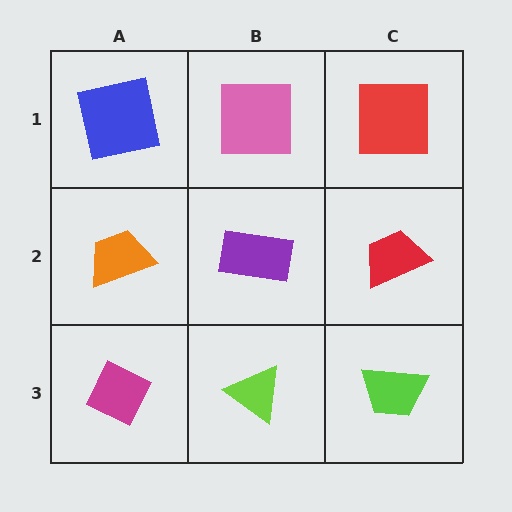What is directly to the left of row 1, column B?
A blue square.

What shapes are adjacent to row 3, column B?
A purple rectangle (row 2, column B), a magenta diamond (row 3, column A), a lime trapezoid (row 3, column C).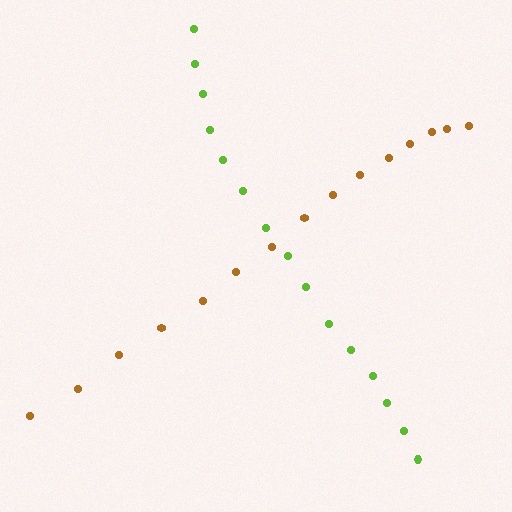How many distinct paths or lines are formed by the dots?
There are 2 distinct paths.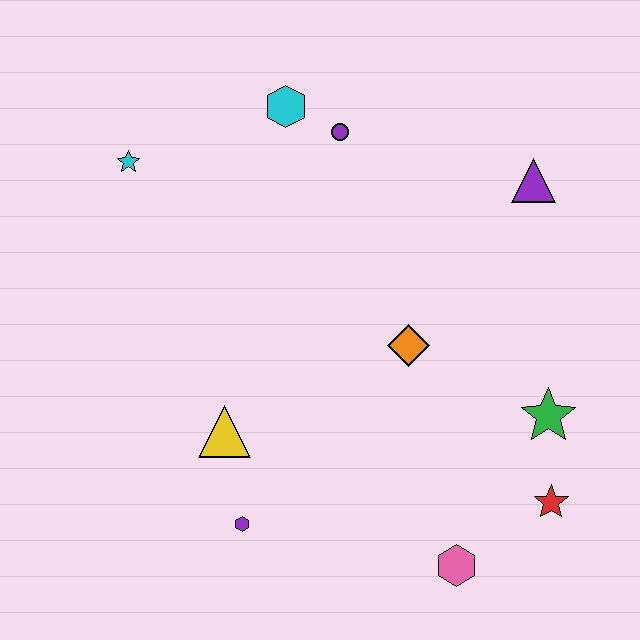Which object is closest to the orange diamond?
The green star is closest to the orange diamond.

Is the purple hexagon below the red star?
Yes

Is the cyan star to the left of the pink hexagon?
Yes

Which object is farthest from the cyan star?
The red star is farthest from the cyan star.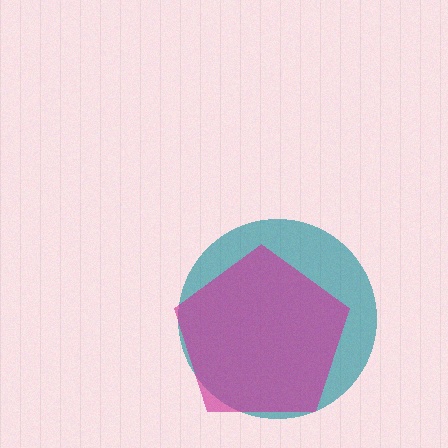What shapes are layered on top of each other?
The layered shapes are: a teal circle, a magenta pentagon.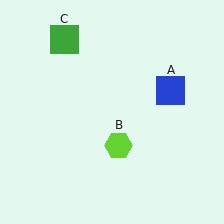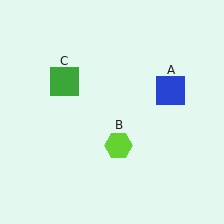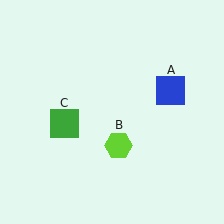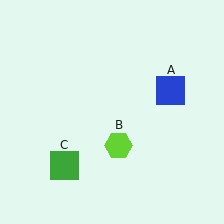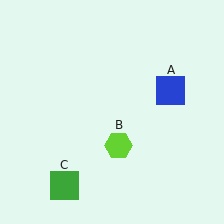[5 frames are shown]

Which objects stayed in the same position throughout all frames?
Blue square (object A) and lime hexagon (object B) remained stationary.